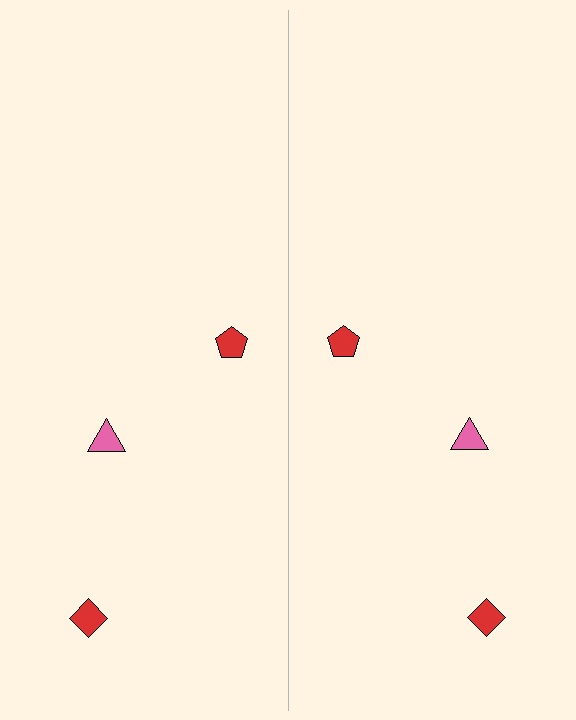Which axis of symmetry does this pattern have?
The pattern has a vertical axis of symmetry running through the center of the image.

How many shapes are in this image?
There are 6 shapes in this image.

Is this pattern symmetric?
Yes, this pattern has bilateral (reflection) symmetry.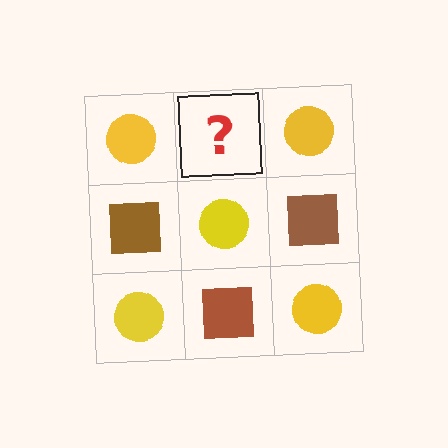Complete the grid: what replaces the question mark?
The question mark should be replaced with a brown square.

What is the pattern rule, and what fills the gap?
The rule is that it alternates yellow circle and brown square in a checkerboard pattern. The gap should be filled with a brown square.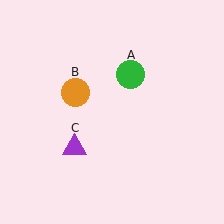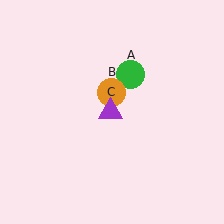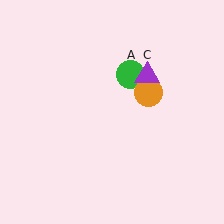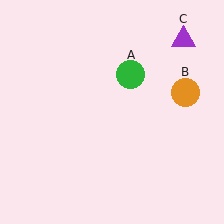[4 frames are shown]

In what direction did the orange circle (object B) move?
The orange circle (object B) moved right.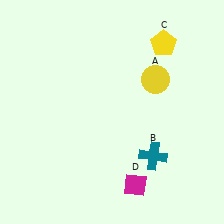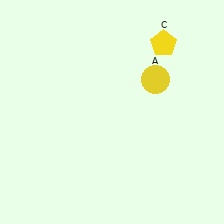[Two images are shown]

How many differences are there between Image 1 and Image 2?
There are 2 differences between the two images.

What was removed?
The magenta diamond (D), the teal cross (B) were removed in Image 2.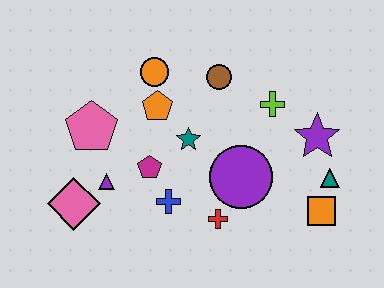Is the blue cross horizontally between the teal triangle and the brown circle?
No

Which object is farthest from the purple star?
The pink diamond is farthest from the purple star.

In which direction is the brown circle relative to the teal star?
The brown circle is above the teal star.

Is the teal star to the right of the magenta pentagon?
Yes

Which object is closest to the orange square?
The teal triangle is closest to the orange square.